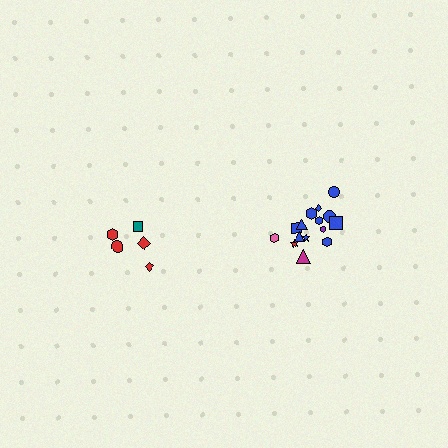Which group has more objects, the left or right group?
The right group.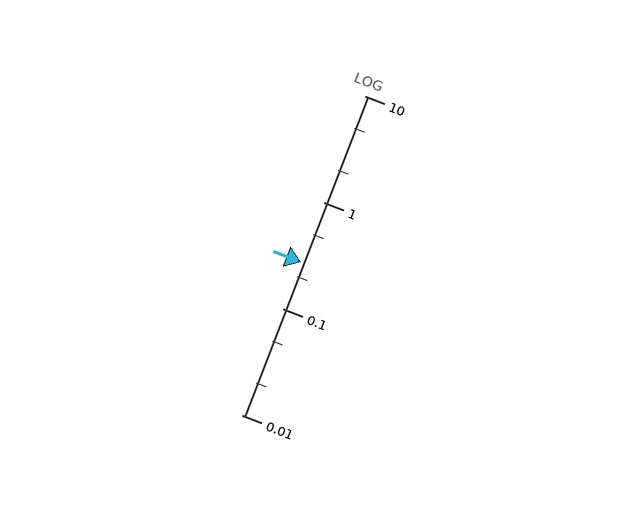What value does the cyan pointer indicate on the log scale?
The pointer indicates approximately 0.27.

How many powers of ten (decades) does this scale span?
The scale spans 3 decades, from 0.01 to 10.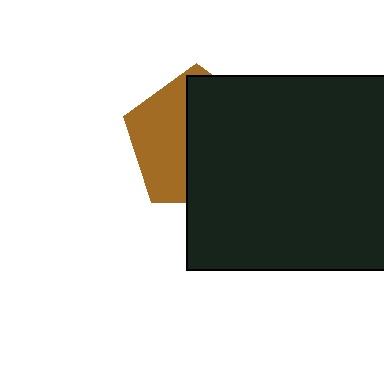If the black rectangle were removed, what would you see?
You would see the complete brown pentagon.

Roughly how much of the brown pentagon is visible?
A small part of it is visible (roughly 41%).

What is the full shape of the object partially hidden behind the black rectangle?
The partially hidden object is a brown pentagon.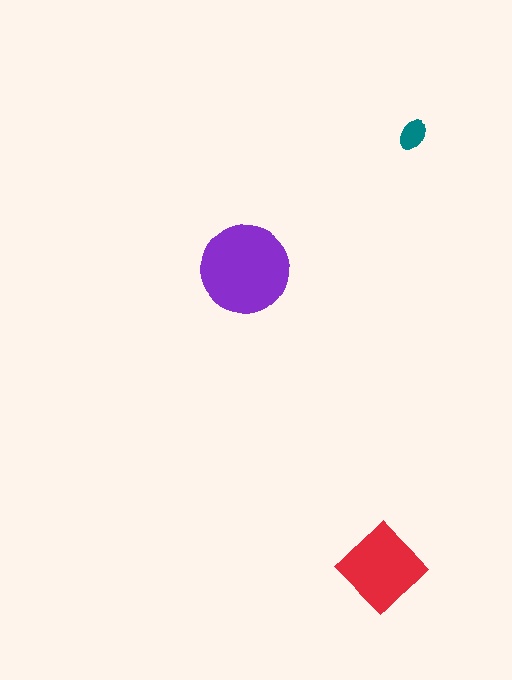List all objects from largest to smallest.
The purple circle, the red diamond, the teal ellipse.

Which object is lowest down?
The red diamond is bottommost.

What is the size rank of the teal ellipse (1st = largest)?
3rd.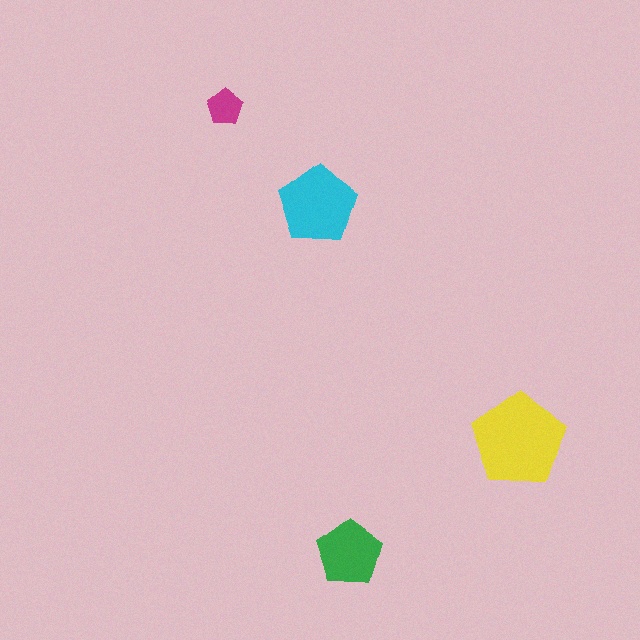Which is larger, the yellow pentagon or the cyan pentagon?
The yellow one.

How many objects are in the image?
There are 4 objects in the image.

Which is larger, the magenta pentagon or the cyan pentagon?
The cyan one.